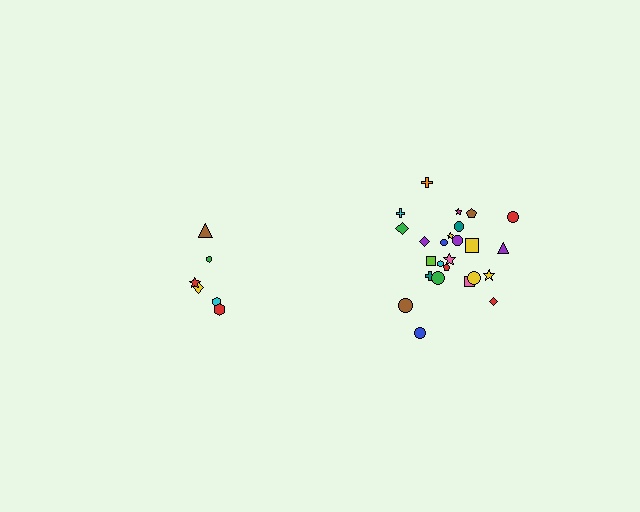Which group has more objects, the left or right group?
The right group.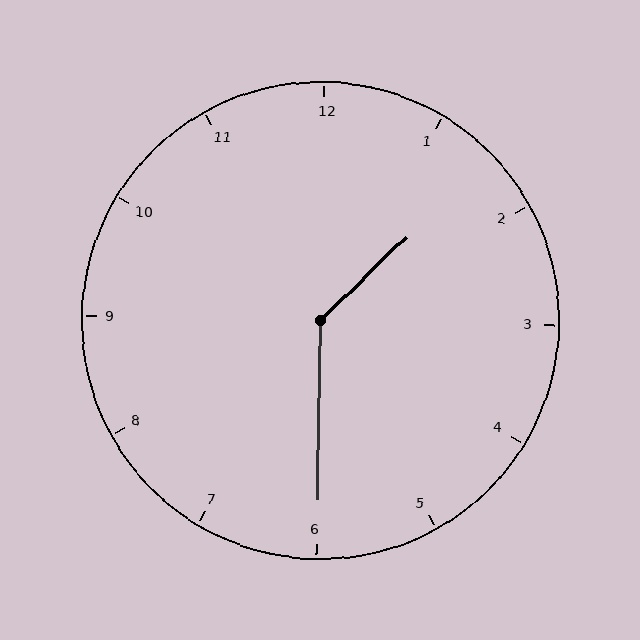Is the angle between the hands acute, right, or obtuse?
It is obtuse.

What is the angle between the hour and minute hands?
Approximately 135 degrees.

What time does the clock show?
1:30.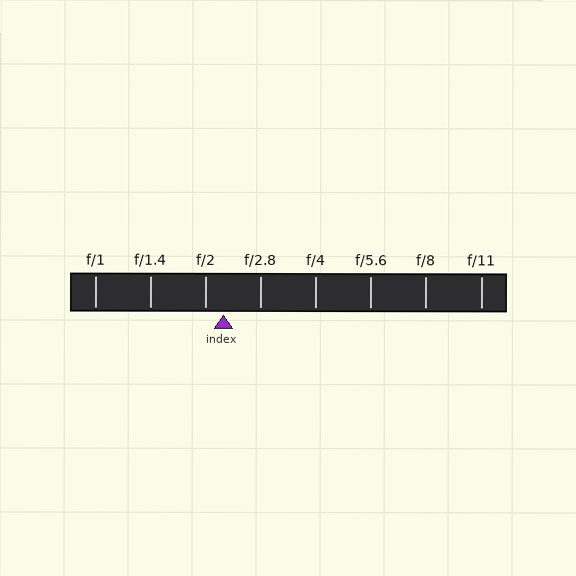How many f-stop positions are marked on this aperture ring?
There are 8 f-stop positions marked.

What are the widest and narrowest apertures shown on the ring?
The widest aperture shown is f/1 and the narrowest is f/11.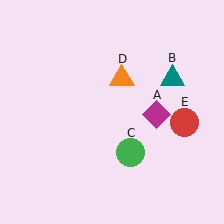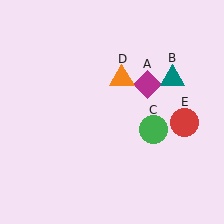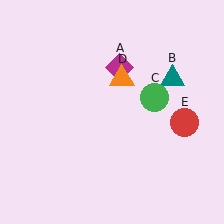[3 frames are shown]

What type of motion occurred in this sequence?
The magenta diamond (object A), green circle (object C) rotated counterclockwise around the center of the scene.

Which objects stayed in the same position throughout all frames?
Teal triangle (object B) and orange triangle (object D) and red circle (object E) remained stationary.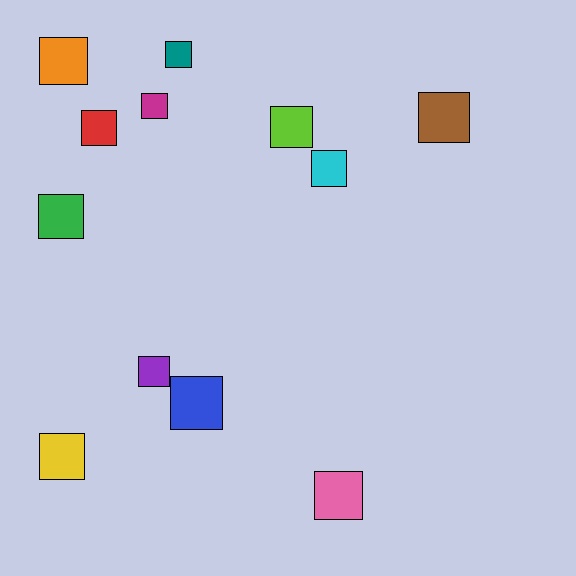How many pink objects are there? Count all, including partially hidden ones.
There is 1 pink object.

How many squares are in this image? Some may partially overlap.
There are 12 squares.